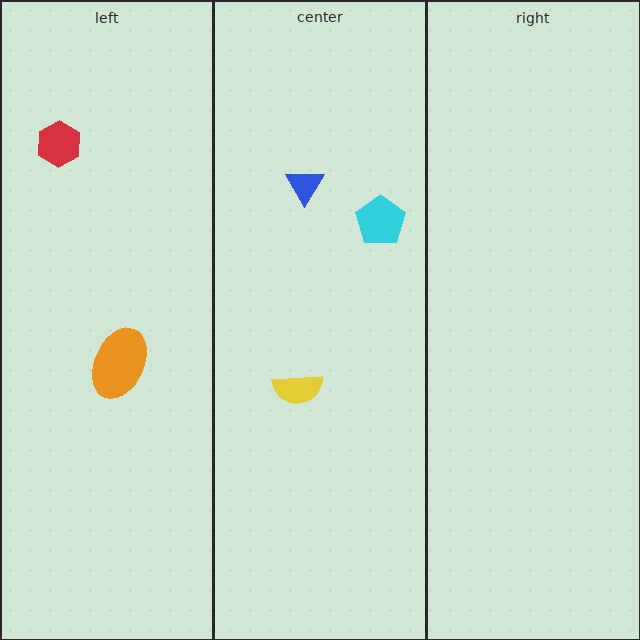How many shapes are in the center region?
3.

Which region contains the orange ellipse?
The left region.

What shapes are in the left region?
The red hexagon, the orange ellipse.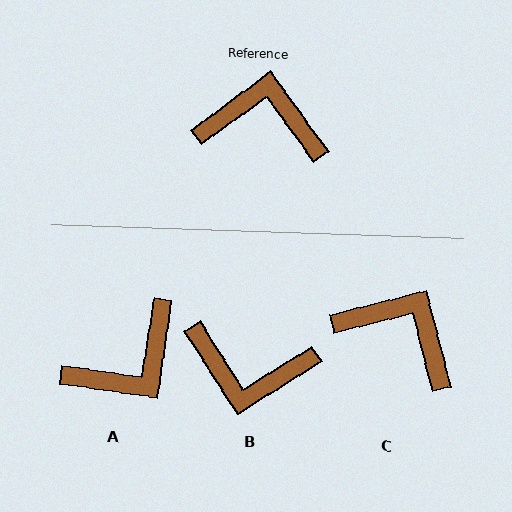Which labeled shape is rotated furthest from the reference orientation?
B, about 176 degrees away.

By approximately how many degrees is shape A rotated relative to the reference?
Approximately 135 degrees clockwise.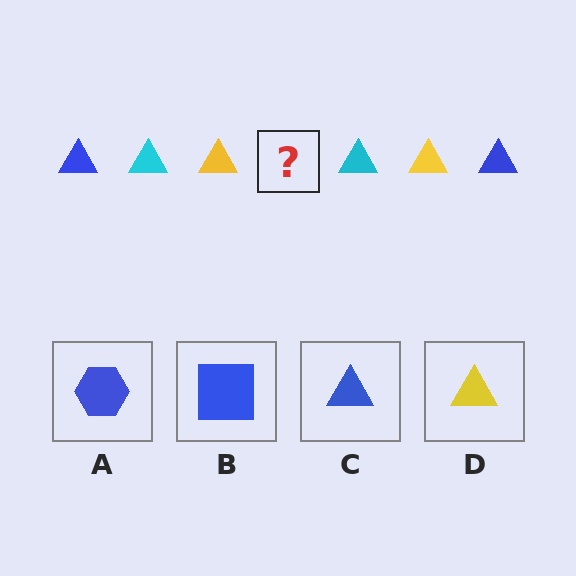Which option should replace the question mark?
Option C.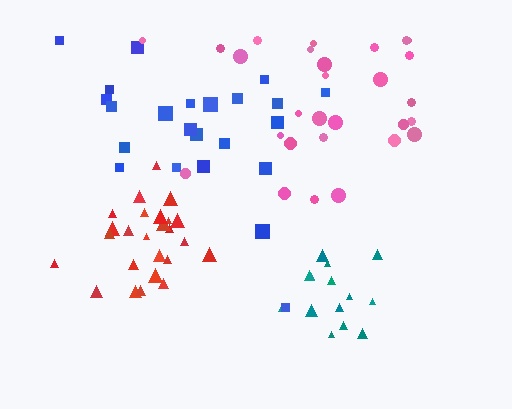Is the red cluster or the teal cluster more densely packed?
Teal.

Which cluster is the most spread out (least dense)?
Blue.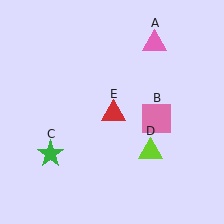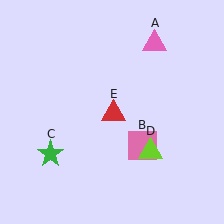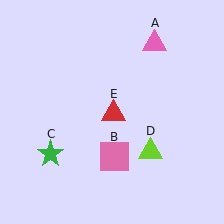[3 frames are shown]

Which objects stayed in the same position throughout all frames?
Pink triangle (object A) and green star (object C) and lime triangle (object D) and red triangle (object E) remained stationary.